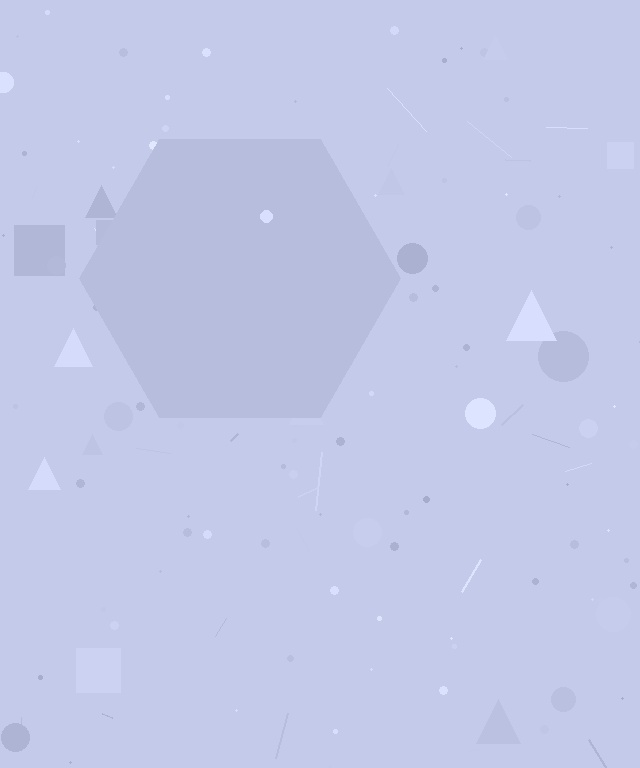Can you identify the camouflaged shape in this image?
The camouflaged shape is a hexagon.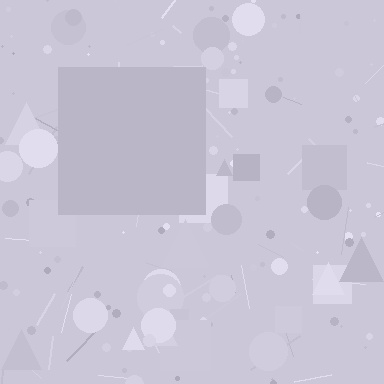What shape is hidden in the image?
A square is hidden in the image.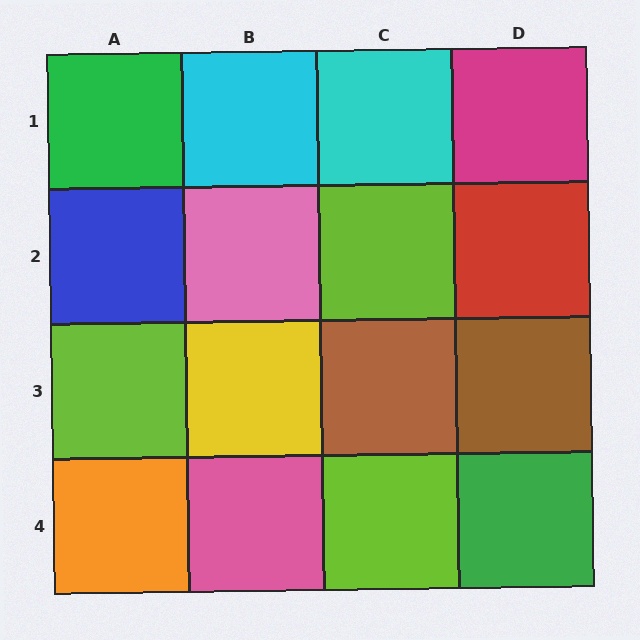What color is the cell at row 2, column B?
Pink.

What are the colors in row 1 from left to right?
Green, cyan, cyan, magenta.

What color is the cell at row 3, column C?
Brown.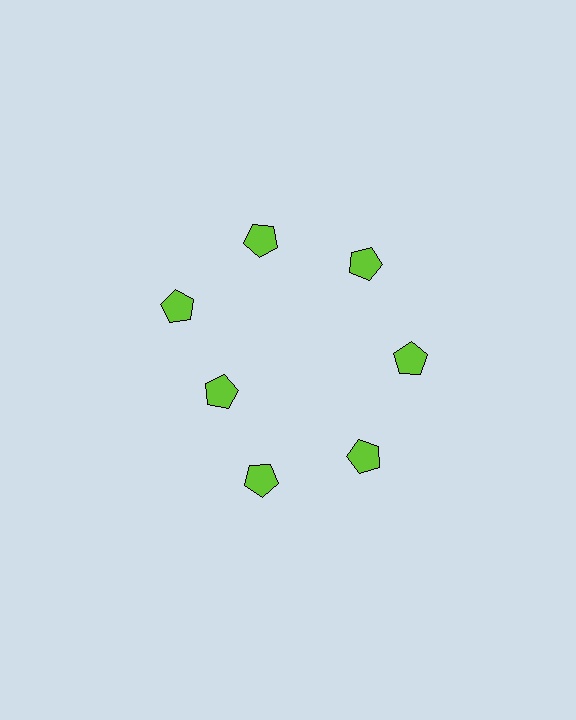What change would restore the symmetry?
The symmetry would be restored by moving it outward, back onto the ring so that all 7 pentagons sit at equal angles and equal distance from the center.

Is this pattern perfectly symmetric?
No. The 7 lime pentagons are arranged in a ring, but one element near the 8 o'clock position is pulled inward toward the center, breaking the 7-fold rotational symmetry.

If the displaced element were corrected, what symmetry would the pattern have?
It would have 7-fold rotational symmetry — the pattern would map onto itself every 51 degrees.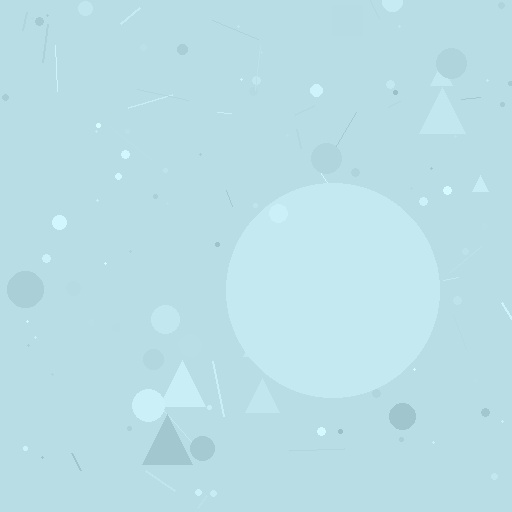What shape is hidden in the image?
A circle is hidden in the image.